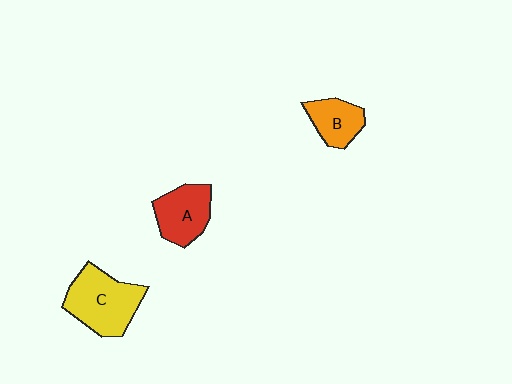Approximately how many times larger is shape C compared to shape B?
Approximately 1.8 times.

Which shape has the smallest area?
Shape B (orange).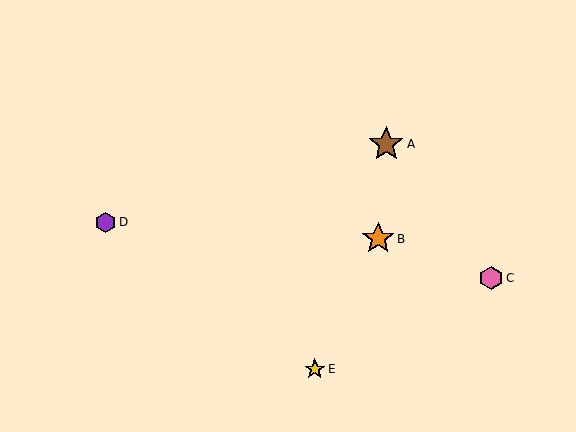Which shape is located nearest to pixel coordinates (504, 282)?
The pink hexagon (labeled C) at (491, 278) is nearest to that location.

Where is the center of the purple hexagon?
The center of the purple hexagon is at (106, 222).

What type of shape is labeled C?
Shape C is a pink hexagon.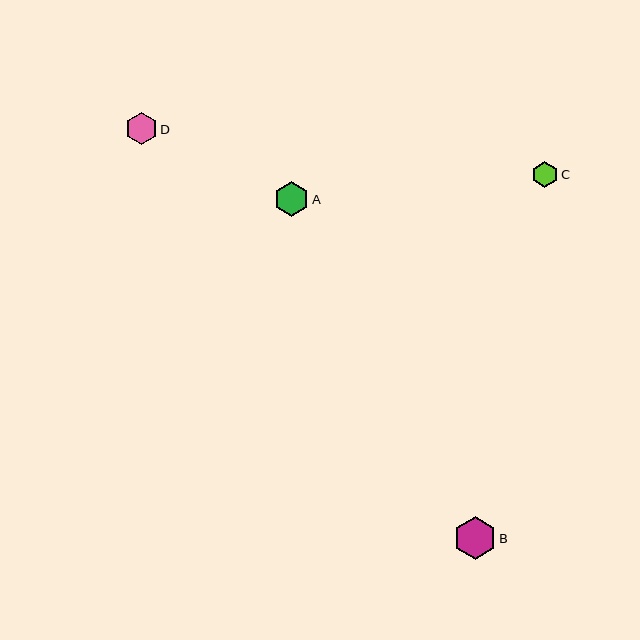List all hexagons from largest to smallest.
From largest to smallest: B, A, D, C.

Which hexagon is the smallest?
Hexagon C is the smallest with a size of approximately 26 pixels.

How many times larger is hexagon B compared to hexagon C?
Hexagon B is approximately 1.7 times the size of hexagon C.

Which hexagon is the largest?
Hexagon B is the largest with a size of approximately 43 pixels.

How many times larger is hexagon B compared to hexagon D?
Hexagon B is approximately 1.3 times the size of hexagon D.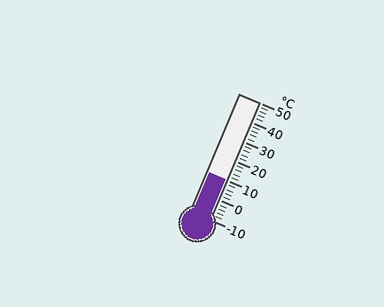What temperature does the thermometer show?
The thermometer shows approximately 10°C.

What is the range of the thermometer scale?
The thermometer scale ranges from -10°C to 50°C.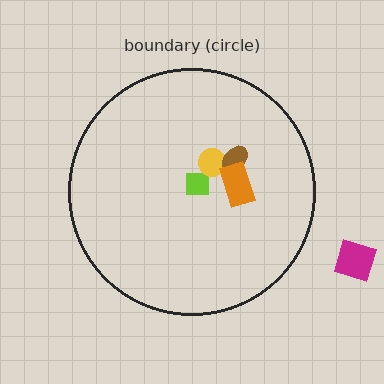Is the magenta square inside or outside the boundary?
Outside.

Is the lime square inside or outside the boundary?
Inside.